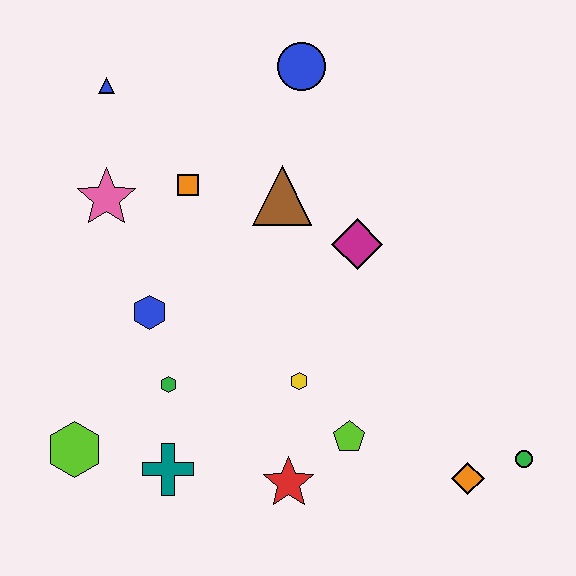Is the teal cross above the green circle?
No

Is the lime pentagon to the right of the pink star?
Yes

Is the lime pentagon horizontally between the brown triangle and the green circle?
Yes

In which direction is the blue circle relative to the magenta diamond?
The blue circle is above the magenta diamond.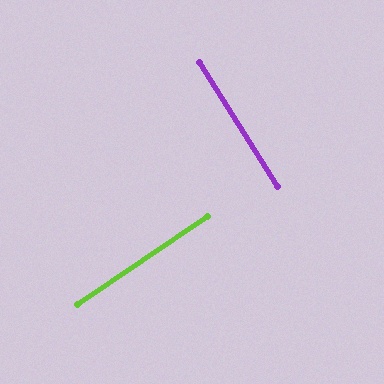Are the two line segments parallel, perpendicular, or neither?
Perpendicular — they meet at approximately 88°.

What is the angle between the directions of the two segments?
Approximately 88 degrees.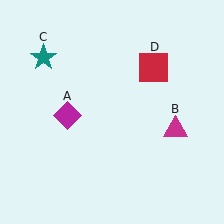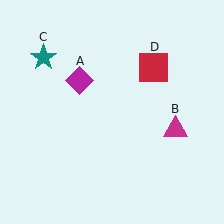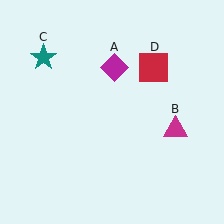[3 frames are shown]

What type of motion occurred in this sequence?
The magenta diamond (object A) rotated clockwise around the center of the scene.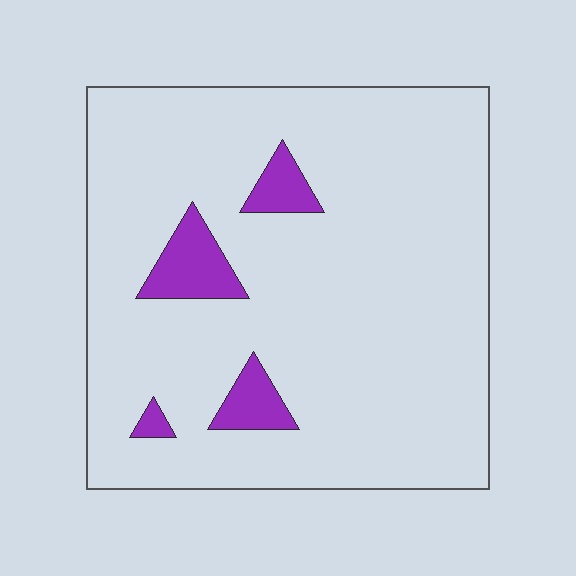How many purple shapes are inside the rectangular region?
4.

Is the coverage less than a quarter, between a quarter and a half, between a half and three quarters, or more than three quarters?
Less than a quarter.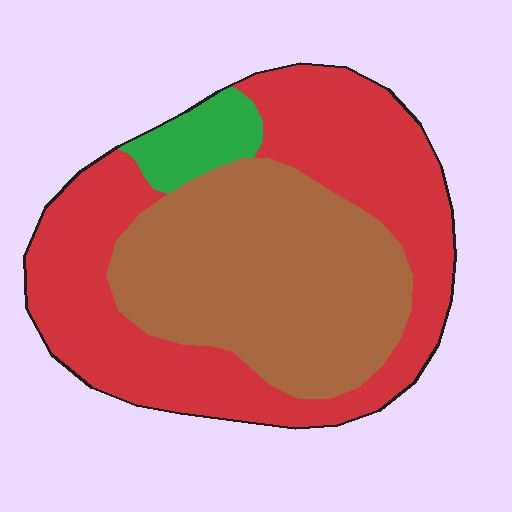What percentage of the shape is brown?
Brown covers roughly 40% of the shape.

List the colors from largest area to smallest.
From largest to smallest: red, brown, green.